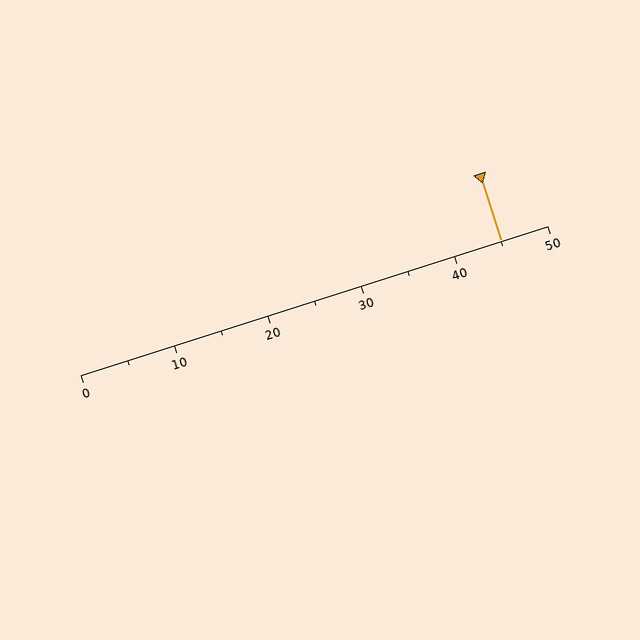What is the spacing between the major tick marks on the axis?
The major ticks are spaced 10 apart.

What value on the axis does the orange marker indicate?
The marker indicates approximately 45.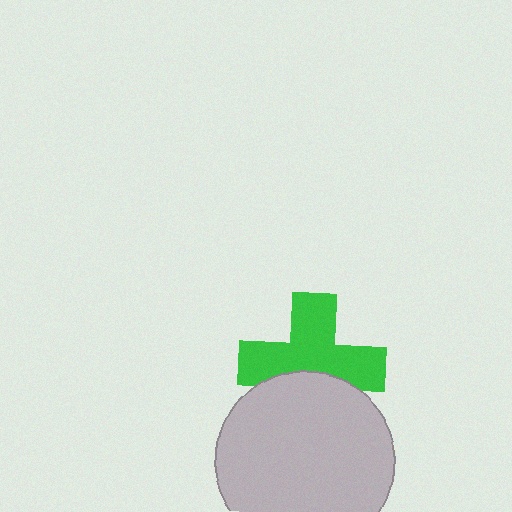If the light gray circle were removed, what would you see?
You would see the complete green cross.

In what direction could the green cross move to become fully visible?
The green cross could move up. That would shift it out from behind the light gray circle entirely.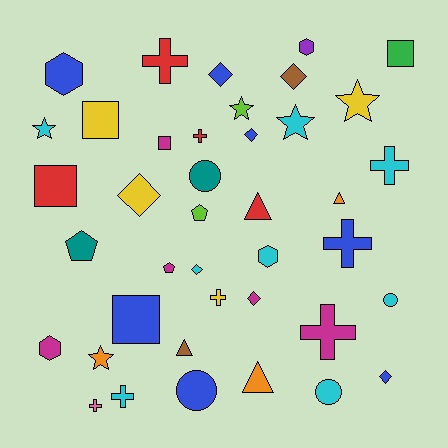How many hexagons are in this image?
There are 4 hexagons.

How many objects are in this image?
There are 40 objects.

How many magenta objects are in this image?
There are 5 magenta objects.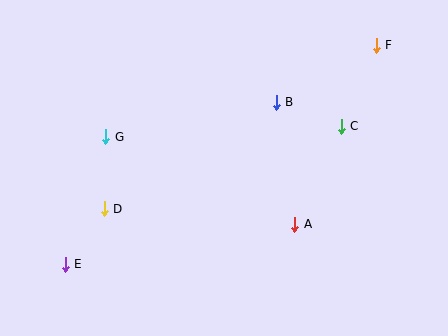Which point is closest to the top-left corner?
Point G is closest to the top-left corner.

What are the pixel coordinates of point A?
Point A is at (295, 224).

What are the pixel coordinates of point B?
Point B is at (276, 102).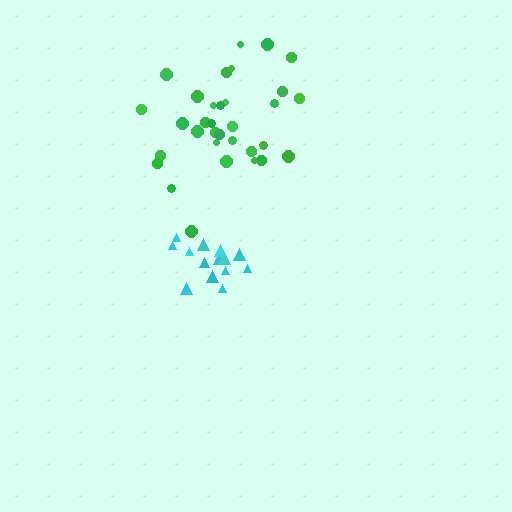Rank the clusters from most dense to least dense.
cyan, green.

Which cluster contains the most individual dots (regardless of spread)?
Green (33).